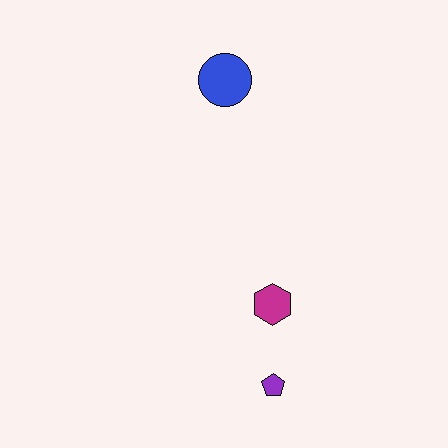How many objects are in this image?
There are 3 objects.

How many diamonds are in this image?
There are no diamonds.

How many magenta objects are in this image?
There is 1 magenta object.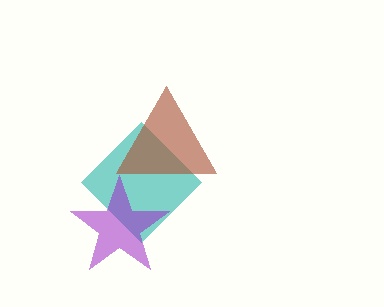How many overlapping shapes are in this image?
There are 3 overlapping shapes in the image.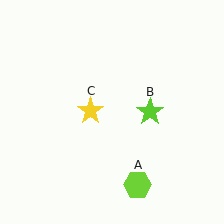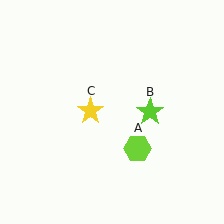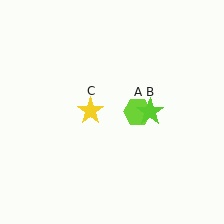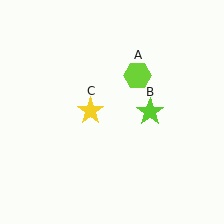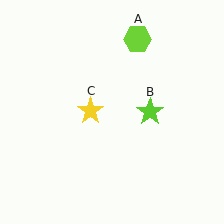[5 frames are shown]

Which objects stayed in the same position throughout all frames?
Lime star (object B) and yellow star (object C) remained stationary.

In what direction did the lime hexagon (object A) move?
The lime hexagon (object A) moved up.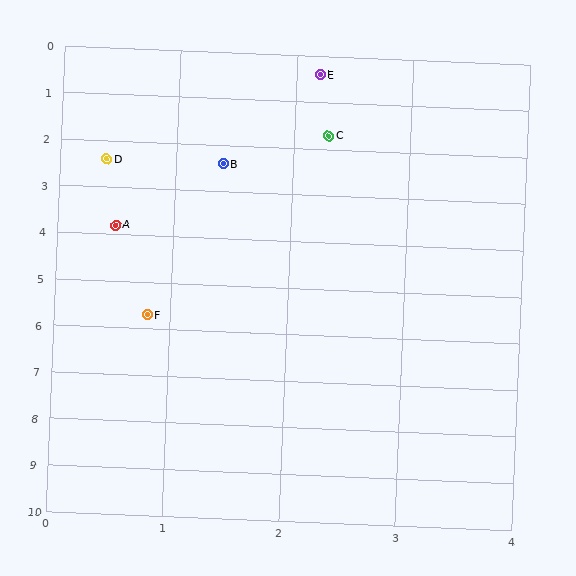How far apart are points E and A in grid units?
Points E and A are about 3.8 grid units apart.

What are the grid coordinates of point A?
Point A is at approximately (0.5, 3.8).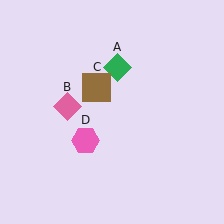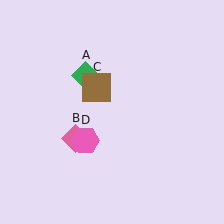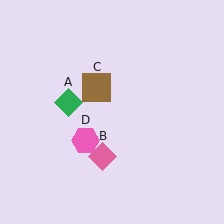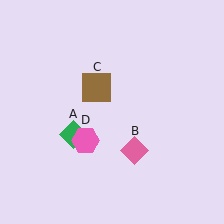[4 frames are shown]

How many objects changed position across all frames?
2 objects changed position: green diamond (object A), pink diamond (object B).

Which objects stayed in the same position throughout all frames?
Brown square (object C) and pink hexagon (object D) remained stationary.